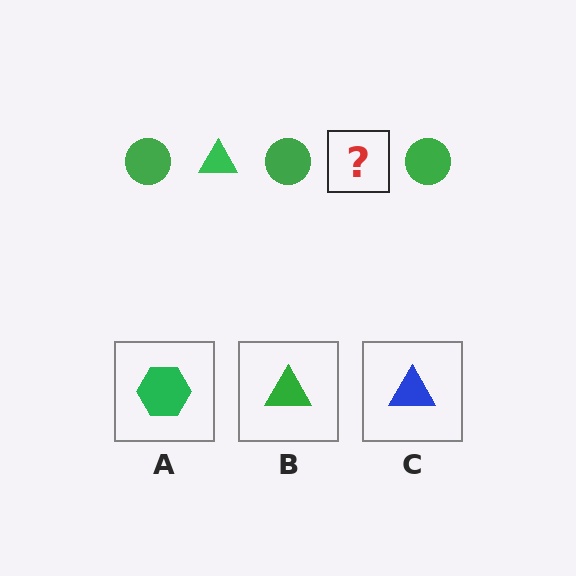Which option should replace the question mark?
Option B.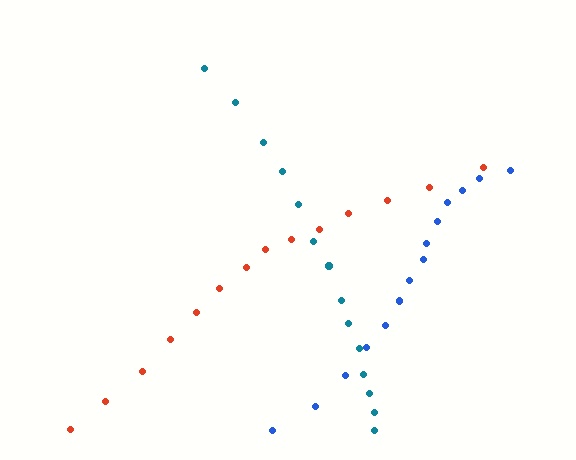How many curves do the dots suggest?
There are 3 distinct paths.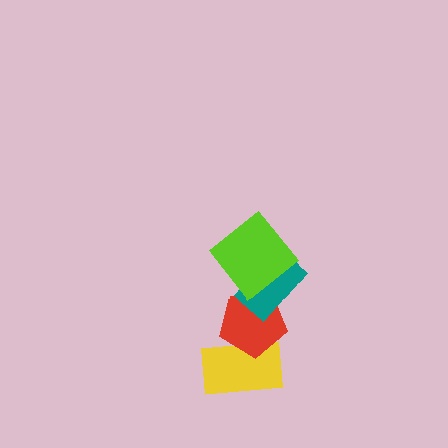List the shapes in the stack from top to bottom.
From top to bottom: the lime diamond, the teal rectangle, the red pentagon, the yellow rectangle.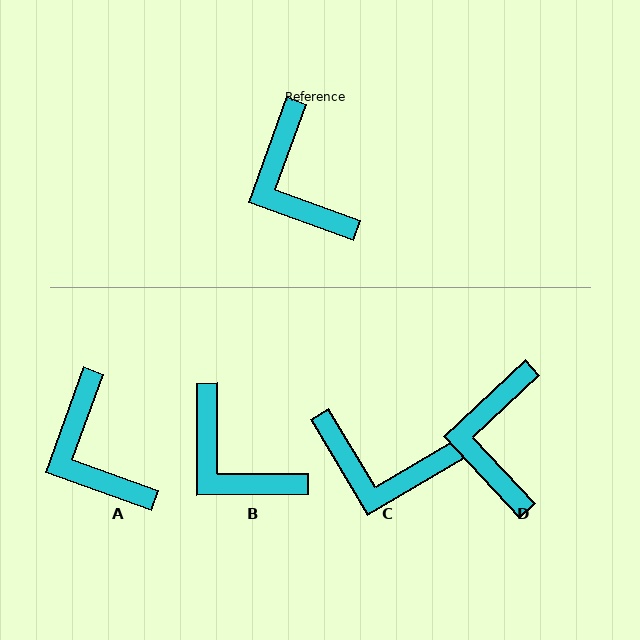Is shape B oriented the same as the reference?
No, it is off by about 20 degrees.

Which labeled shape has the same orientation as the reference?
A.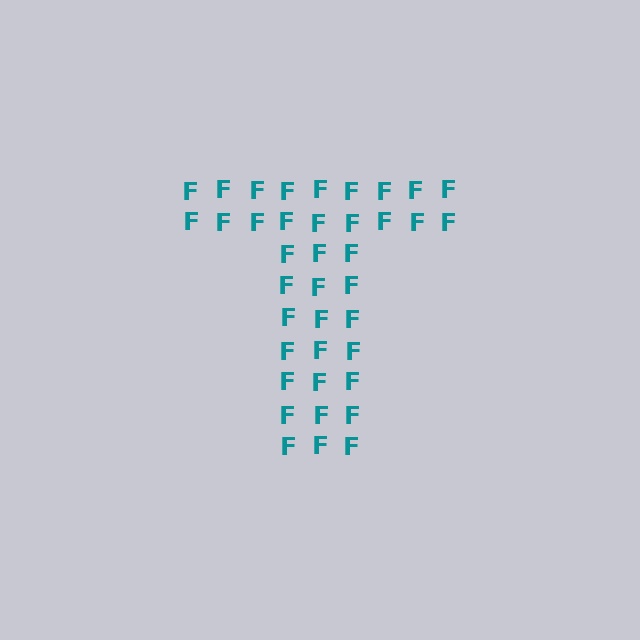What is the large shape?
The large shape is the letter T.